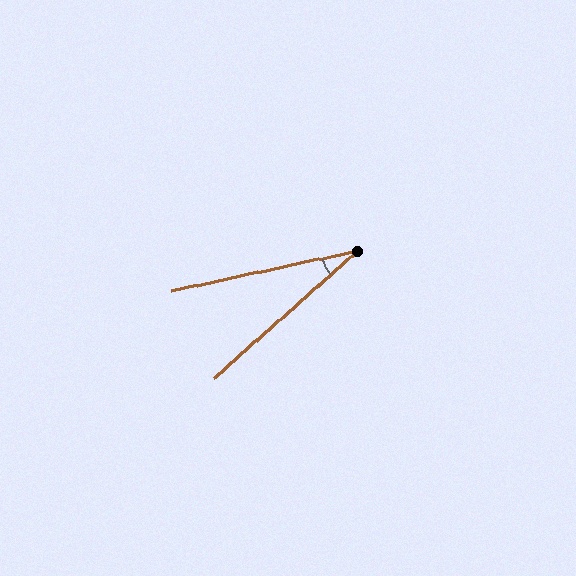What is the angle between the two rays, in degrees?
Approximately 29 degrees.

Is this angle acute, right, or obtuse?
It is acute.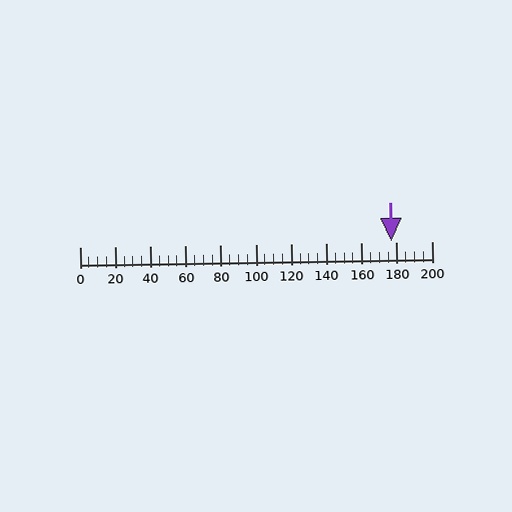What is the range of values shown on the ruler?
The ruler shows values from 0 to 200.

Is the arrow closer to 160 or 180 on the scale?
The arrow is closer to 180.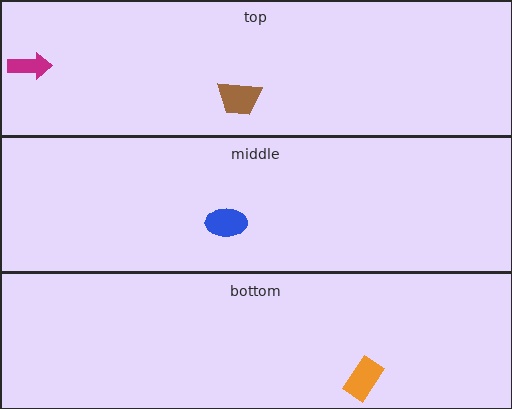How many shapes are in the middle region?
1.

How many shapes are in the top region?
2.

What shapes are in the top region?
The brown trapezoid, the magenta arrow.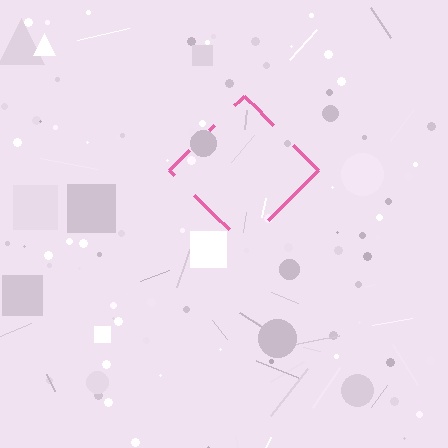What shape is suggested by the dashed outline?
The dashed outline suggests a diamond.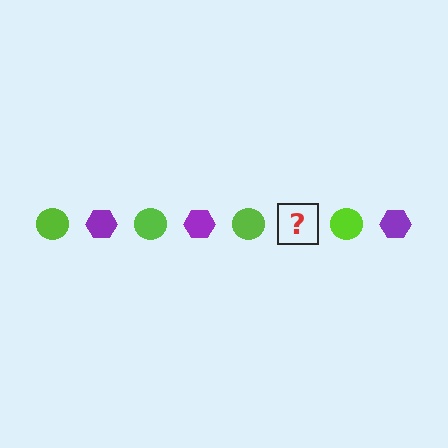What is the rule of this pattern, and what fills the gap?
The rule is that the pattern alternates between lime circle and purple hexagon. The gap should be filled with a purple hexagon.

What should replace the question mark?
The question mark should be replaced with a purple hexagon.